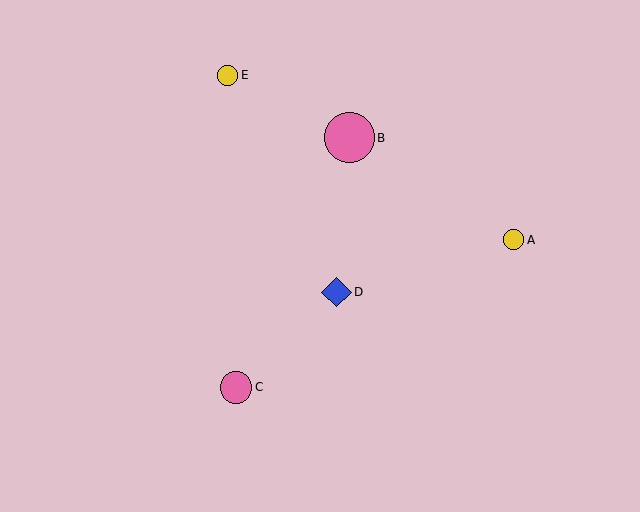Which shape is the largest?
The pink circle (labeled B) is the largest.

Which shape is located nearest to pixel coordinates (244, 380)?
The pink circle (labeled C) at (236, 387) is nearest to that location.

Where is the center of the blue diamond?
The center of the blue diamond is at (336, 292).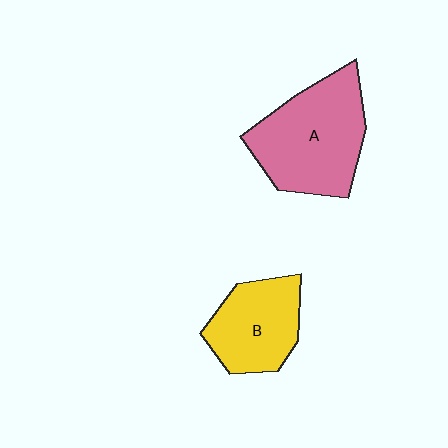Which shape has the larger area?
Shape A (pink).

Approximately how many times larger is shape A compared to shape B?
Approximately 1.4 times.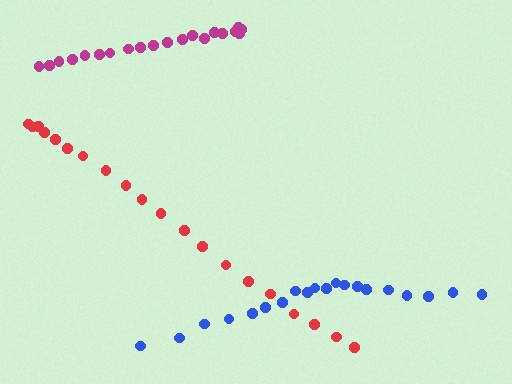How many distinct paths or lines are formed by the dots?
There are 3 distinct paths.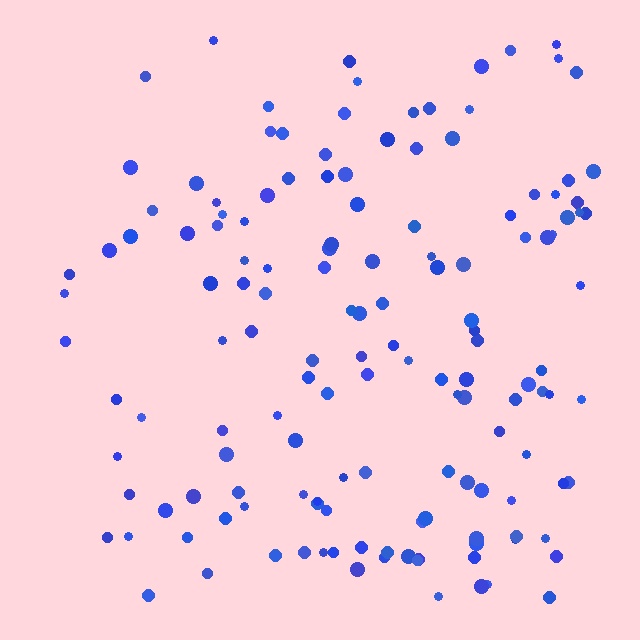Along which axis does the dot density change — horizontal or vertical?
Horizontal.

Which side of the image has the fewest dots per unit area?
The left.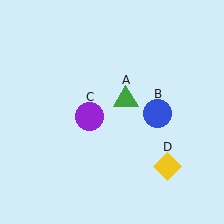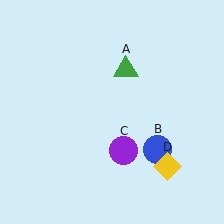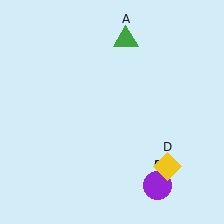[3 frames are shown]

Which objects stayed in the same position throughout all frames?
Yellow diamond (object D) remained stationary.